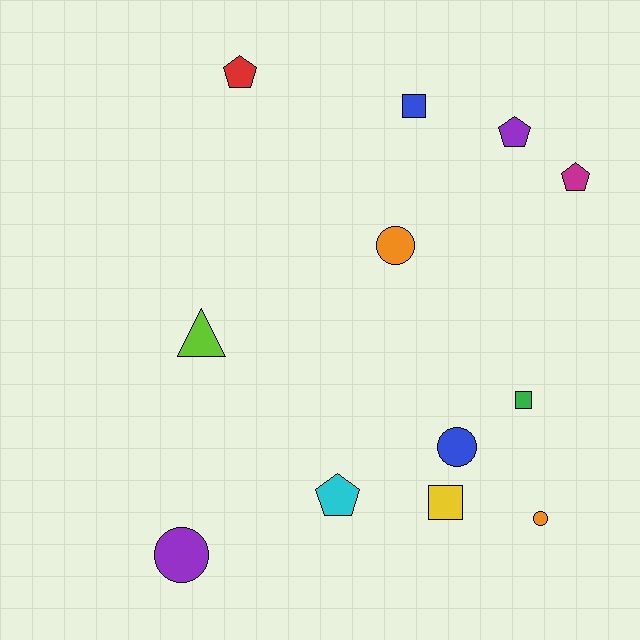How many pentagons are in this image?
There are 4 pentagons.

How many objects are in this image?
There are 12 objects.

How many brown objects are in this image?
There are no brown objects.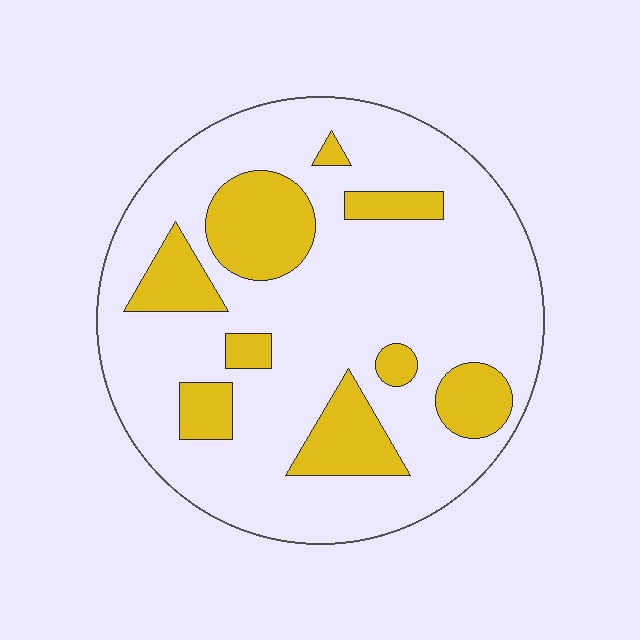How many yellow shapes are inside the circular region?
9.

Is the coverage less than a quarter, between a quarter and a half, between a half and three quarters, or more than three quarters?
Less than a quarter.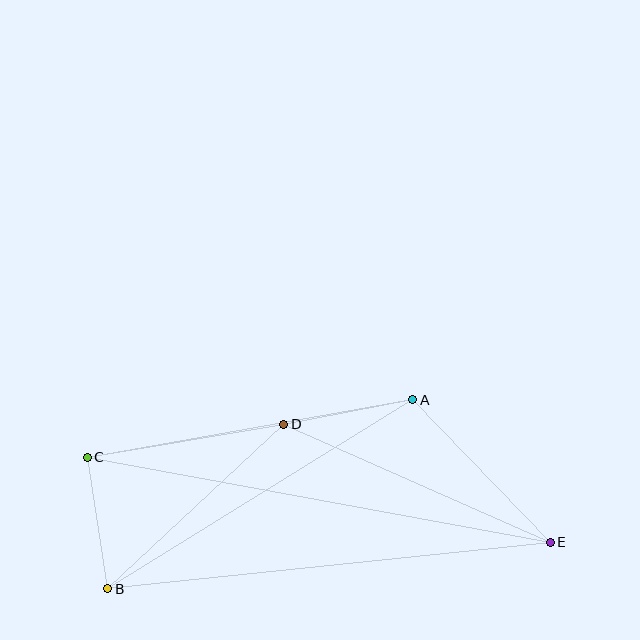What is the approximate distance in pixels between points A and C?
The distance between A and C is approximately 331 pixels.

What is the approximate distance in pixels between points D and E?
The distance between D and E is approximately 291 pixels.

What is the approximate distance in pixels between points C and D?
The distance between C and D is approximately 199 pixels.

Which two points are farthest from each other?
Points C and E are farthest from each other.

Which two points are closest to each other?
Points A and D are closest to each other.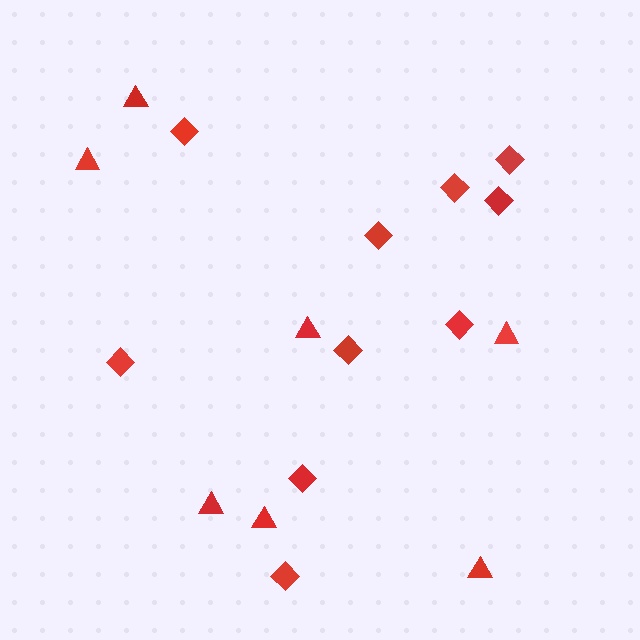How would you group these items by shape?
There are 2 groups: one group of diamonds (10) and one group of triangles (7).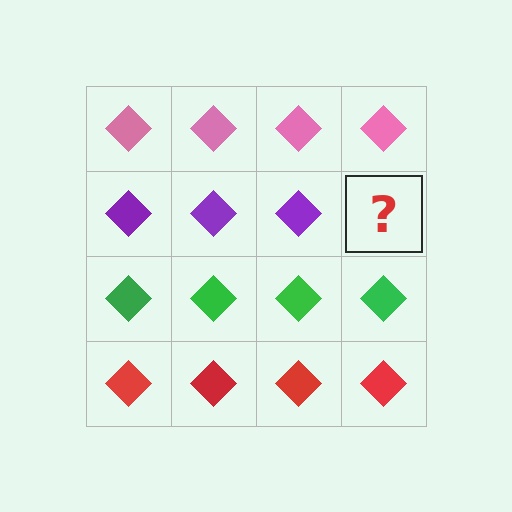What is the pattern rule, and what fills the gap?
The rule is that each row has a consistent color. The gap should be filled with a purple diamond.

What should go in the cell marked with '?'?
The missing cell should contain a purple diamond.